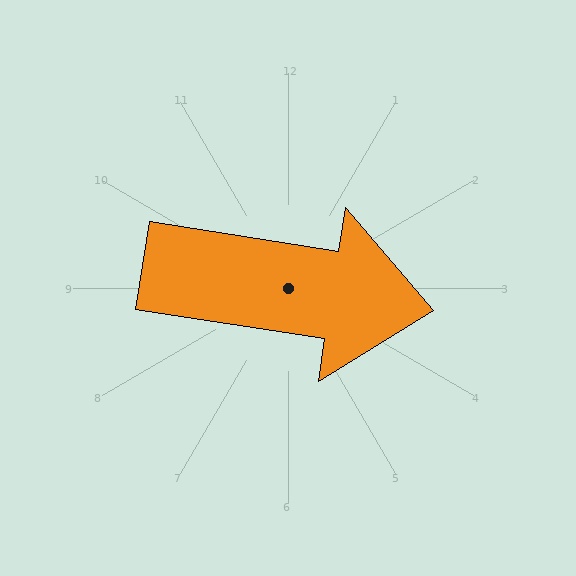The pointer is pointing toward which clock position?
Roughly 3 o'clock.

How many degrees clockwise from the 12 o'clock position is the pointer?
Approximately 99 degrees.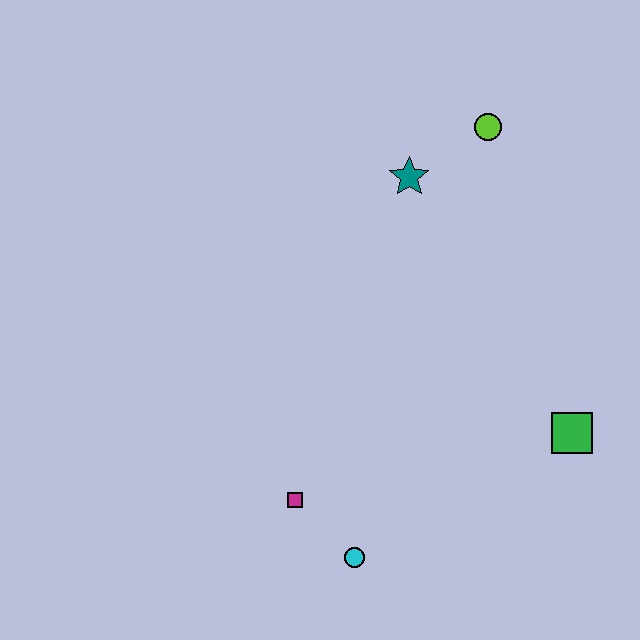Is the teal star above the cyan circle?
Yes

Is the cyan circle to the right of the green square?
No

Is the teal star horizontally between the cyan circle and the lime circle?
Yes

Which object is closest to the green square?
The cyan circle is closest to the green square.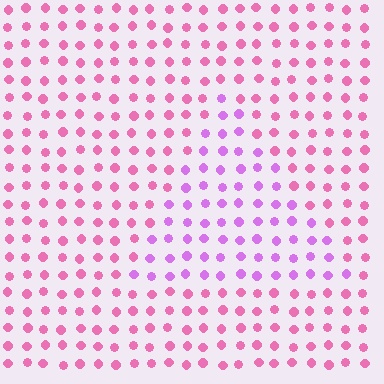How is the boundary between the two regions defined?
The boundary is defined purely by a slight shift in hue (about 37 degrees). Spacing, size, and orientation are identical on both sides.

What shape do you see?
I see a triangle.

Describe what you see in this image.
The image is filled with small pink elements in a uniform arrangement. A triangle-shaped region is visible where the elements are tinted to a slightly different hue, forming a subtle color boundary.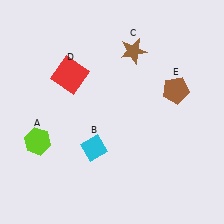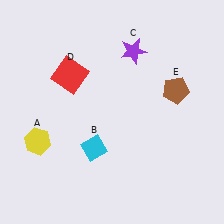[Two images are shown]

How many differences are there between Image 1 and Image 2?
There are 2 differences between the two images.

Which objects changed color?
A changed from lime to yellow. C changed from brown to purple.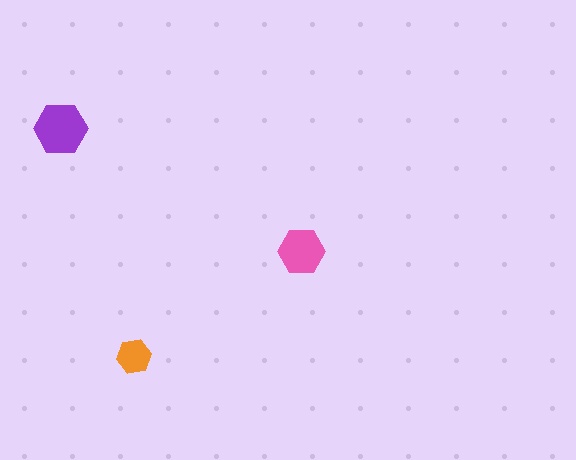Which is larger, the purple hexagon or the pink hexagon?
The purple one.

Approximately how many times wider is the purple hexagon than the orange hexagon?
About 1.5 times wider.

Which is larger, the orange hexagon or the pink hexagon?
The pink one.